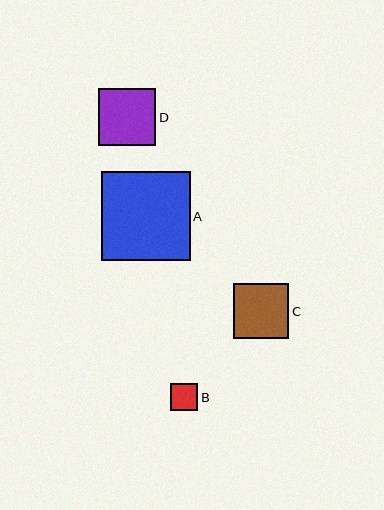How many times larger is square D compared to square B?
Square D is approximately 2.1 times the size of square B.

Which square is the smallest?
Square B is the smallest with a size of approximately 27 pixels.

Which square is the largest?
Square A is the largest with a size of approximately 89 pixels.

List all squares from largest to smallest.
From largest to smallest: A, D, C, B.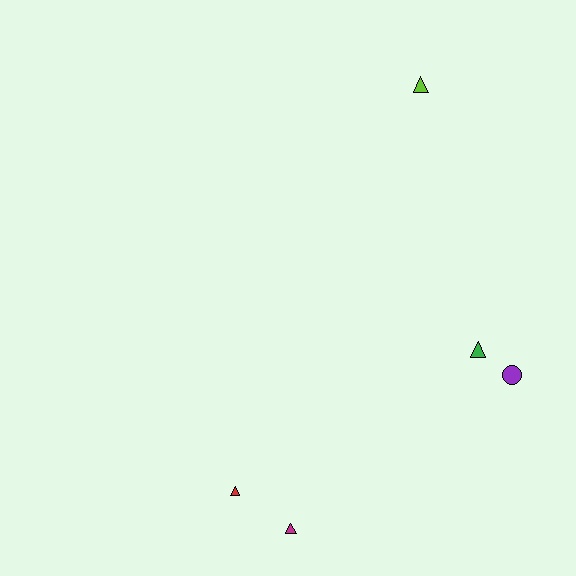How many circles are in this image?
There is 1 circle.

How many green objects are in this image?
There is 1 green object.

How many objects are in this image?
There are 5 objects.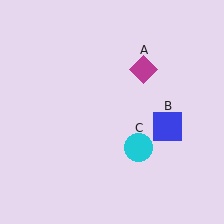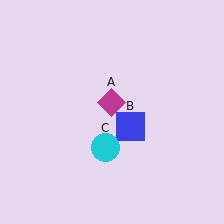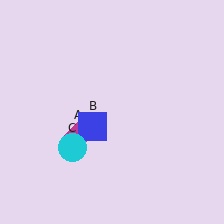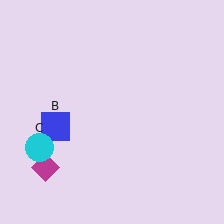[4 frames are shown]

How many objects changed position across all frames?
3 objects changed position: magenta diamond (object A), blue square (object B), cyan circle (object C).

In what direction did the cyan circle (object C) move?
The cyan circle (object C) moved left.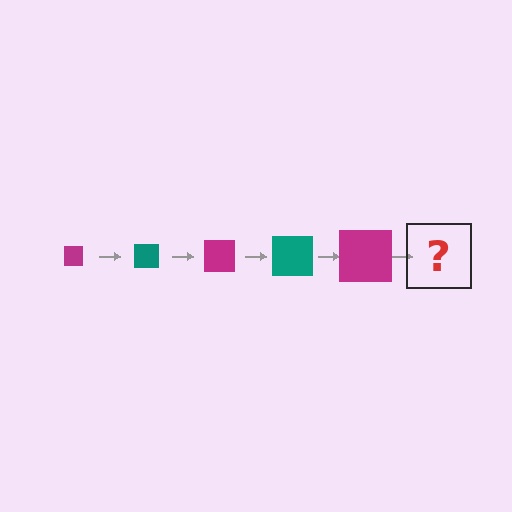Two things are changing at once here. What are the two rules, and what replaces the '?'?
The two rules are that the square grows larger each step and the color cycles through magenta and teal. The '?' should be a teal square, larger than the previous one.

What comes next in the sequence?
The next element should be a teal square, larger than the previous one.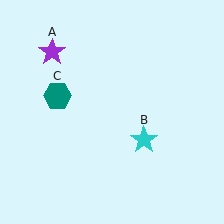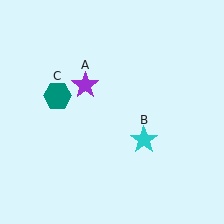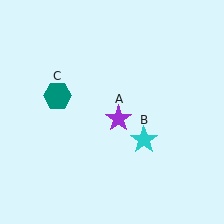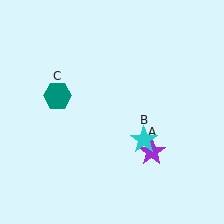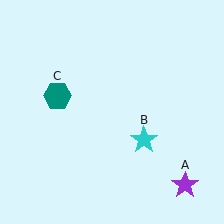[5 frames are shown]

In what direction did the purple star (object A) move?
The purple star (object A) moved down and to the right.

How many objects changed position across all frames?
1 object changed position: purple star (object A).